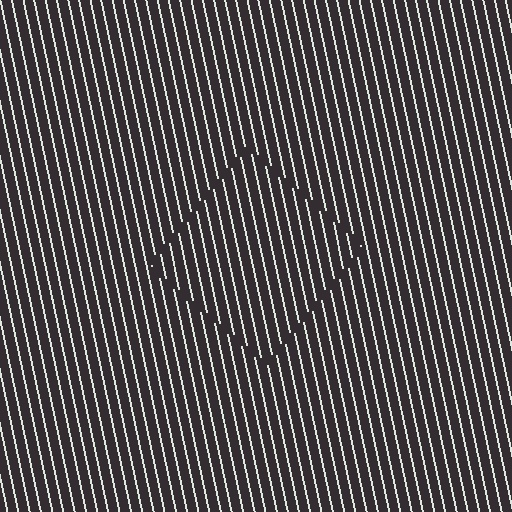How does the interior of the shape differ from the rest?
The interior of the shape contains the same grating, shifted by half a period — the contour is defined by the phase discontinuity where line-ends from the inner and outer gratings abut.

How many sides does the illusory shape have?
4 sides — the line-ends trace a square.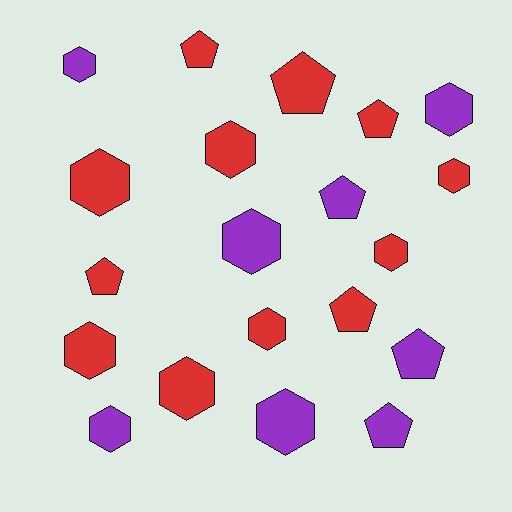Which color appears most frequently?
Red, with 12 objects.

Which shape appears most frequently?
Hexagon, with 12 objects.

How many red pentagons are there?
There are 5 red pentagons.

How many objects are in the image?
There are 20 objects.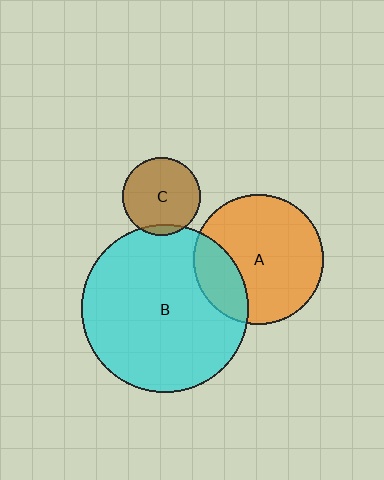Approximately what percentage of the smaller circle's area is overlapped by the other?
Approximately 5%.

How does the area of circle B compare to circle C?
Approximately 4.6 times.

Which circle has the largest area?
Circle B (cyan).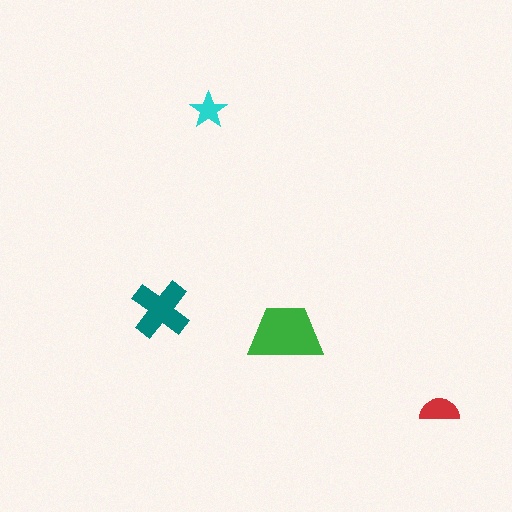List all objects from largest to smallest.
The green trapezoid, the teal cross, the red semicircle, the cyan star.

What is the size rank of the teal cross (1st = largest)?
2nd.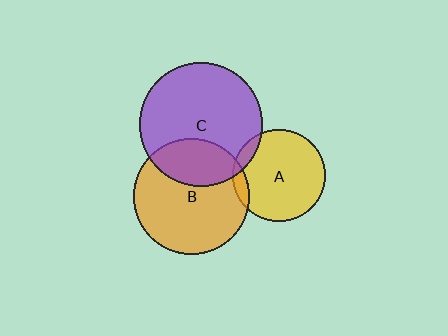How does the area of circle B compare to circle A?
Approximately 1.6 times.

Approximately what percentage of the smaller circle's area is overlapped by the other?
Approximately 30%.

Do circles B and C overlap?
Yes.